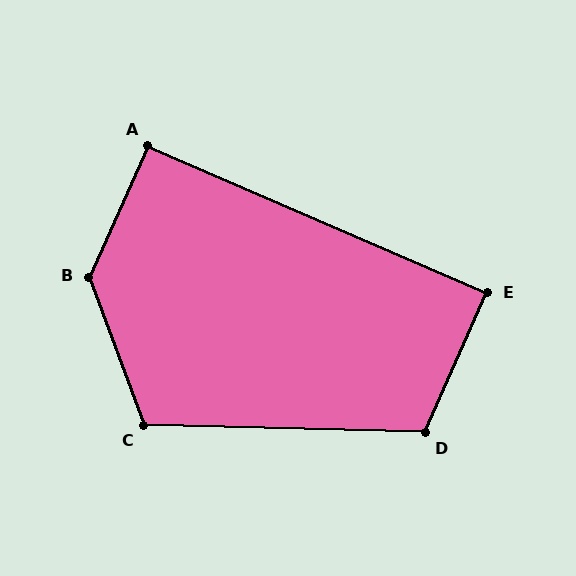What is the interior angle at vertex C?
Approximately 112 degrees (obtuse).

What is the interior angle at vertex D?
Approximately 112 degrees (obtuse).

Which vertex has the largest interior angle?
B, at approximately 136 degrees.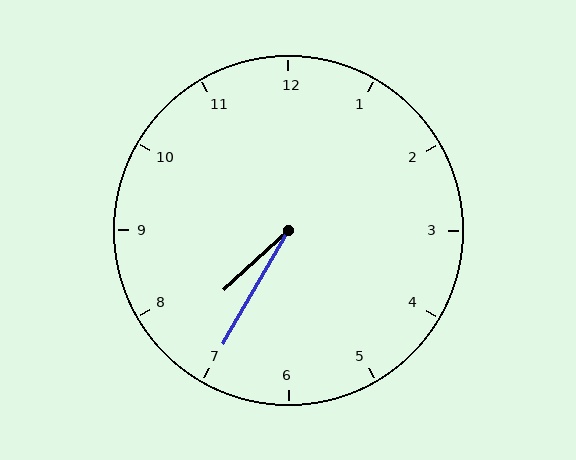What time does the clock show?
7:35.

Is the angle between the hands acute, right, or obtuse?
It is acute.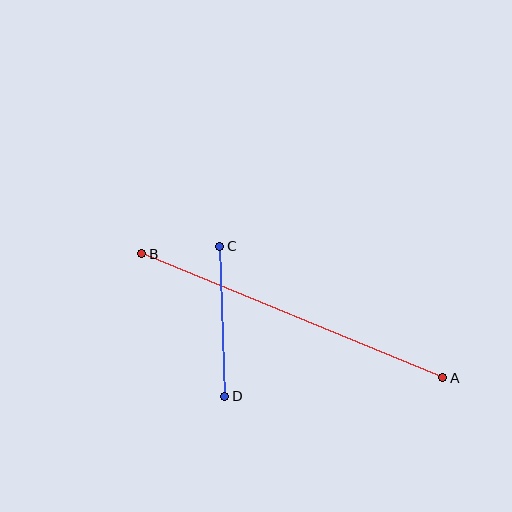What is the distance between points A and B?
The distance is approximately 326 pixels.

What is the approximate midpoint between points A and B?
The midpoint is at approximately (292, 316) pixels.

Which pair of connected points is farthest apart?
Points A and B are farthest apart.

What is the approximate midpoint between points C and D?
The midpoint is at approximately (222, 321) pixels.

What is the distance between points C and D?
The distance is approximately 150 pixels.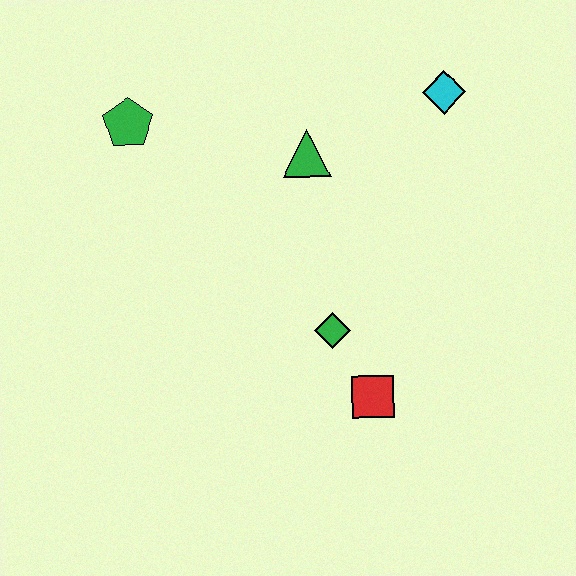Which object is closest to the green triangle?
The cyan diamond is closest to the green triangle.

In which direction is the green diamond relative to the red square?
The green diamond is above the red square.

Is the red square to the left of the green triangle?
No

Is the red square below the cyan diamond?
Yes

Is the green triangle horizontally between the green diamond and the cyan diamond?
No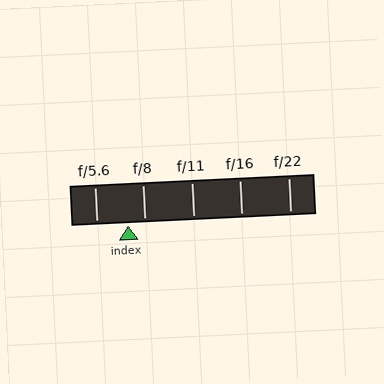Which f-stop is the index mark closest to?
The index mark is closest to f/8.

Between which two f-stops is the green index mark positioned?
The index mark is between f/5.6 and f/8.